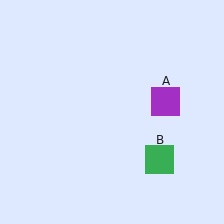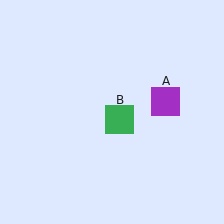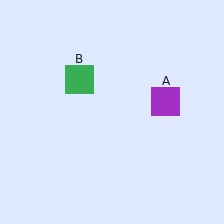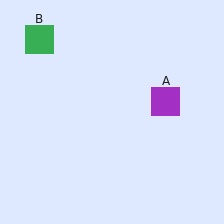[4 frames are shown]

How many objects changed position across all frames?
1 object changed position: green square (object B).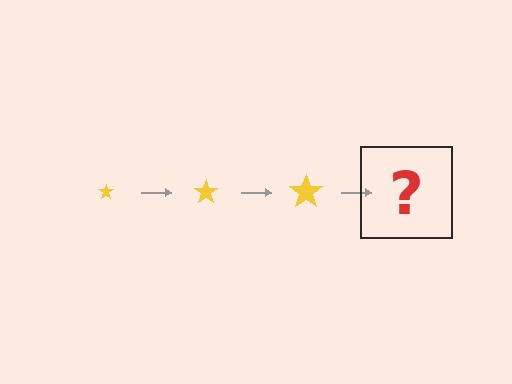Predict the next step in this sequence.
The next step is a yellow star, larger than the previous one.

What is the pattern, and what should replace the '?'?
The pattern is that the star gets progressively larger each step. The '?' should be a yellow star, larger than the previous one.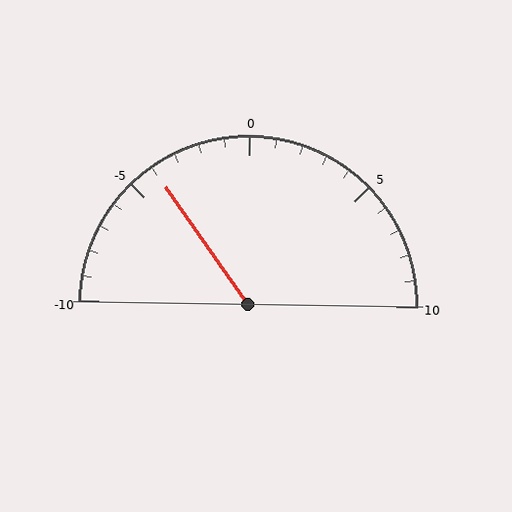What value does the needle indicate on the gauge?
The needle indicates approximately -4.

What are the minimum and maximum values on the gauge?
The gauge ranges from -10 to 10.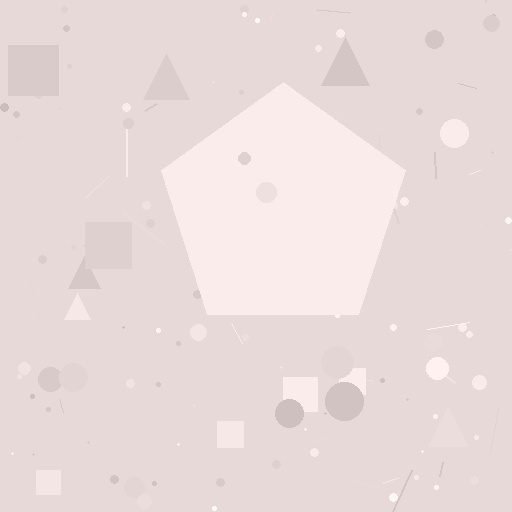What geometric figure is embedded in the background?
A pentagon is embedded in the background.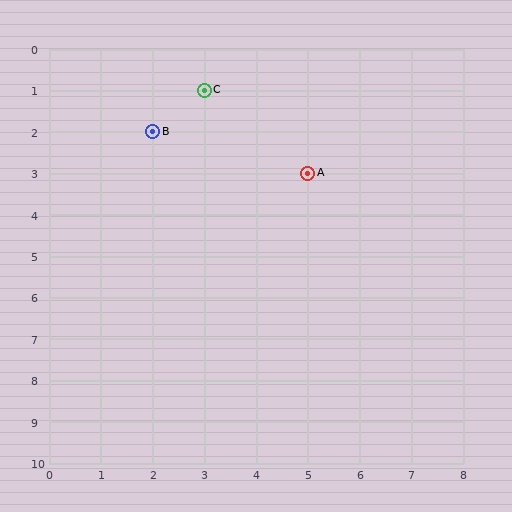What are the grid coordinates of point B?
Point B is at grid coordinates (2, 2).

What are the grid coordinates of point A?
Point A is at grid coordinates (5, 3).